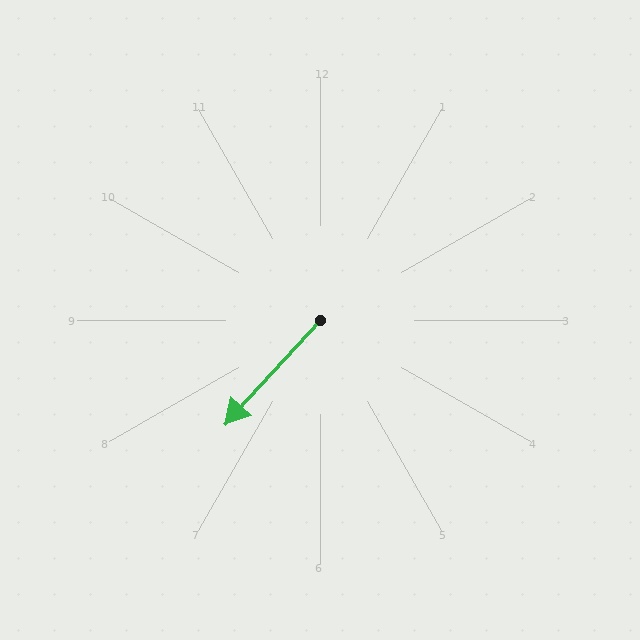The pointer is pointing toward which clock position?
Roughly 7 o'clock.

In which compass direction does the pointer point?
Southwest.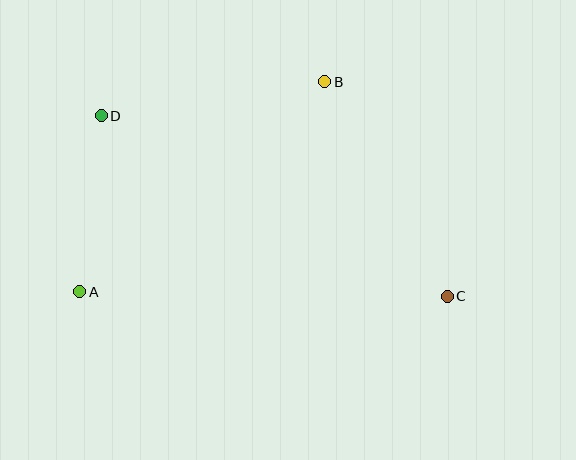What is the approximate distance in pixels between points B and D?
The distance between B and D is approximately 226 pixels.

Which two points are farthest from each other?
Points C and D are farthest from each other.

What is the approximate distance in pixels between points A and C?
The distance between A and C is approximately 367 pixels.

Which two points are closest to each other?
Points A and D are closest to each other.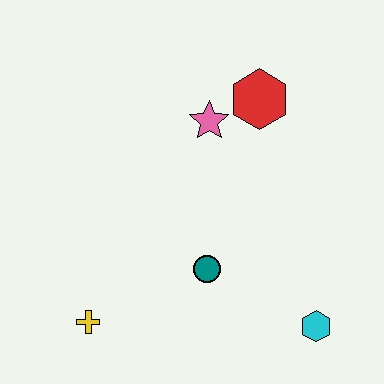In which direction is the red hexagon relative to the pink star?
The red hexagon is to the right of the pink star.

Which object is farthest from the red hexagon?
The yellow cross is farthest from the red hexagon.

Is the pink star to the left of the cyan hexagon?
Yes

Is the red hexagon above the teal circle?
Yes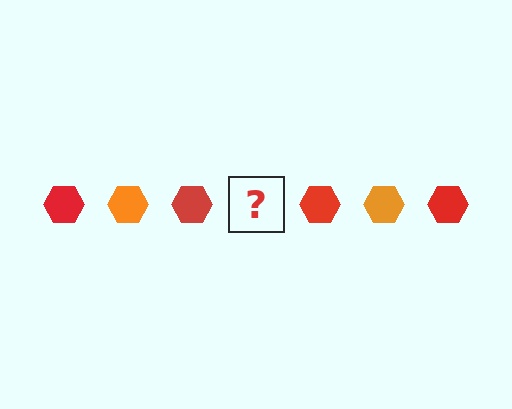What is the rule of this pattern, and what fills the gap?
The rule is that the pattern cycles through red, orange hexagons. The gap should be filled with an orange hexagon.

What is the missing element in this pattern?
The missing element is an orange hexagon.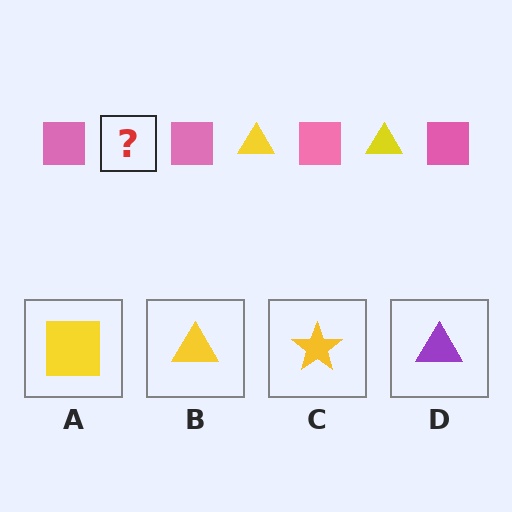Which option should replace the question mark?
Option B.